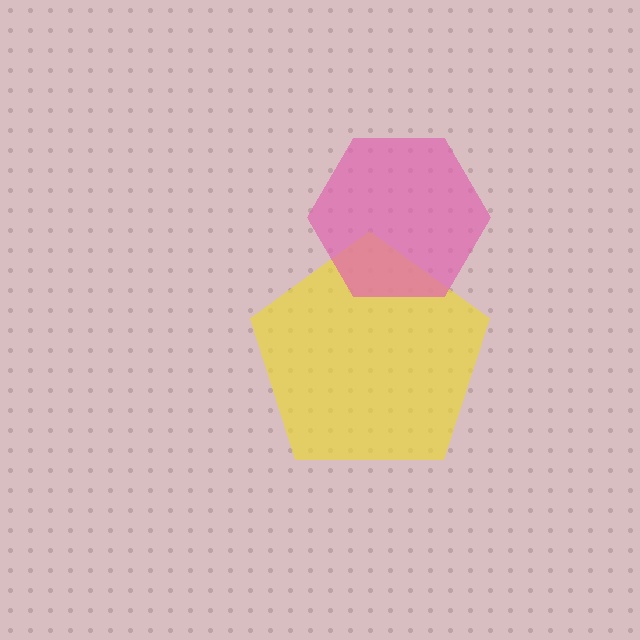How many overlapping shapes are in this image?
There are 2 overlapping shapes in the image.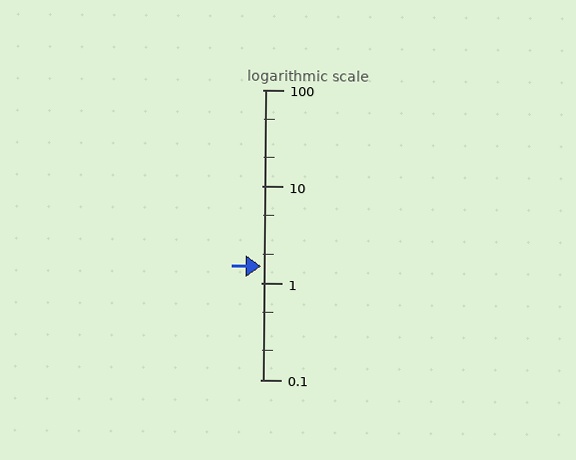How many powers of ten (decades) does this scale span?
The scale spans 3 decades, from 0.1 to 100.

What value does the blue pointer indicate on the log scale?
The pointer indicates approximately 1.5.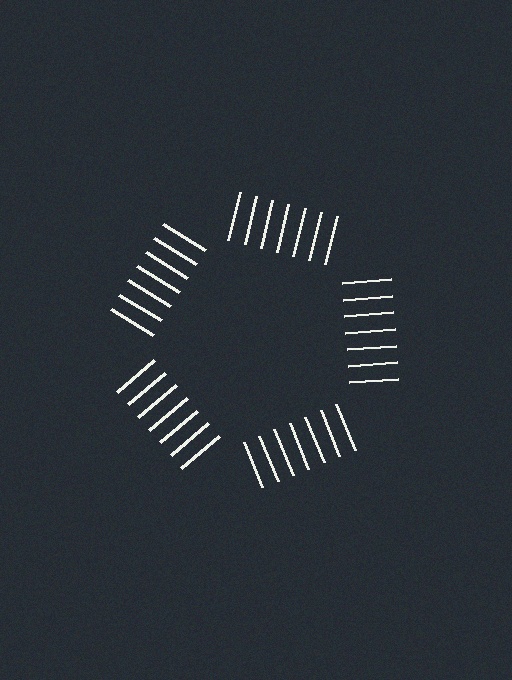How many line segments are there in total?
35 — 7 along each of the 5 edges.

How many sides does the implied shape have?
5 sides — the line-ends trace a pentagon.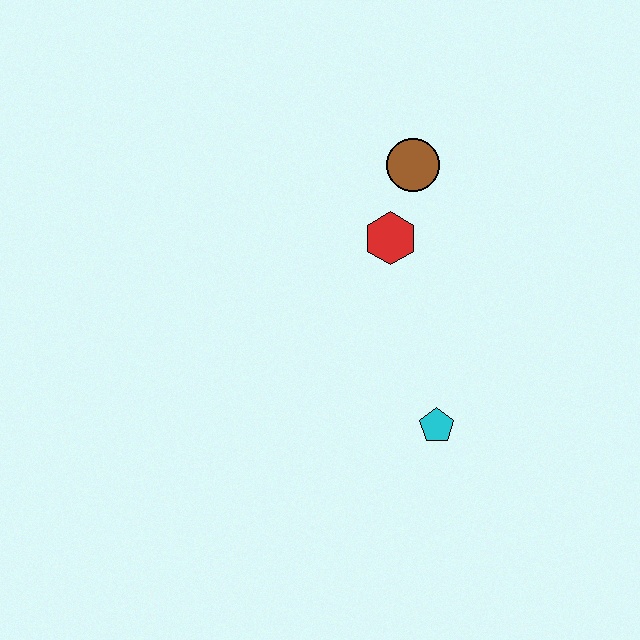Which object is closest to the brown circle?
The red hexagon is closest to the brown circle.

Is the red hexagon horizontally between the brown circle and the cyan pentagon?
No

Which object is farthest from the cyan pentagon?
The brown circle is farthest from the cyan pentagon.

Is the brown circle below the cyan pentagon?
No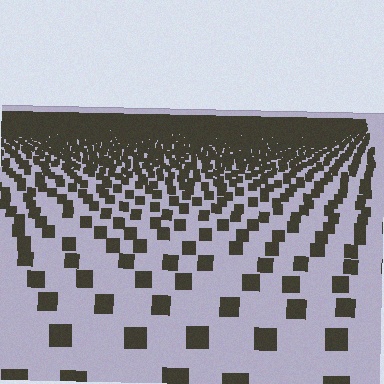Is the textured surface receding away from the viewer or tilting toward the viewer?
The surface is receding away from the viewer. Texture elements get smaller and denser toward the top.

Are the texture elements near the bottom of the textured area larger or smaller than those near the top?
Larger. Near the bottom, elements are closer to the viewer and appear at a bigger on-screen size.